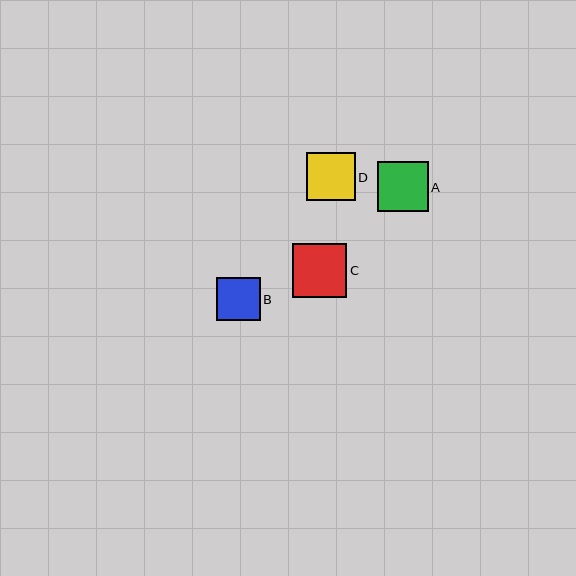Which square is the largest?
Square C is the largest with a size of approximately 55 pixels.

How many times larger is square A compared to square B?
Square A is approximately 1.2 times the size of square B.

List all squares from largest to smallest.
From largest to smallest: C, A, D, B.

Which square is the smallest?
Square B is the smallest with a size of approximately 43 pixels.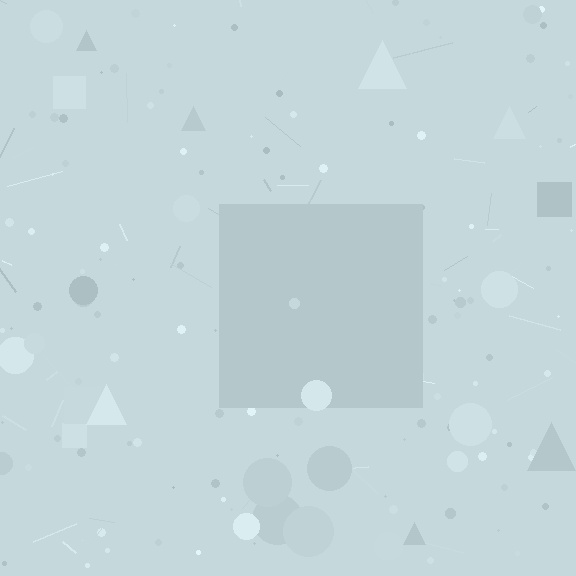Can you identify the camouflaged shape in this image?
The camouflaged shape is a square.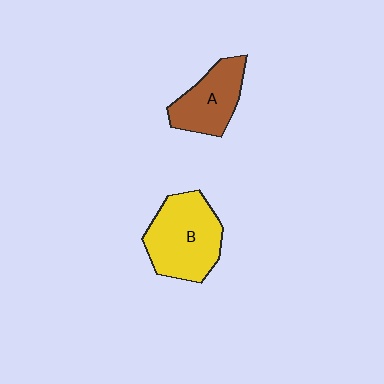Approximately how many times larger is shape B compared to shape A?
Approximately 1.4 times.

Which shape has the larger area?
Shape B (yellow).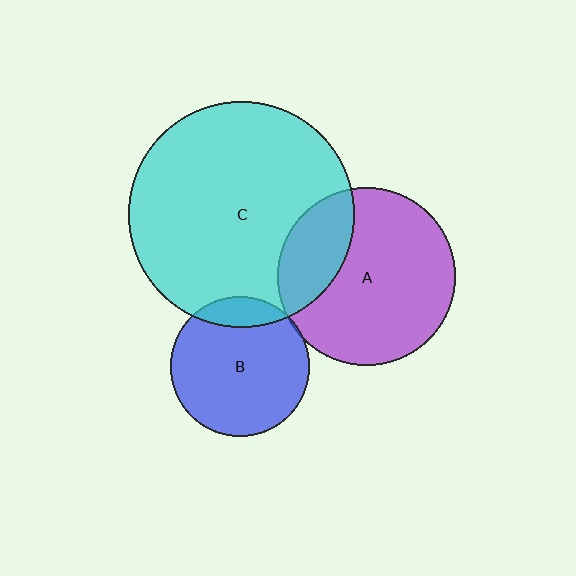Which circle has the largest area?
Circle C (cyan).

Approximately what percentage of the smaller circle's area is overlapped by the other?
Approximately 5%.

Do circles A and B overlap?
Yes.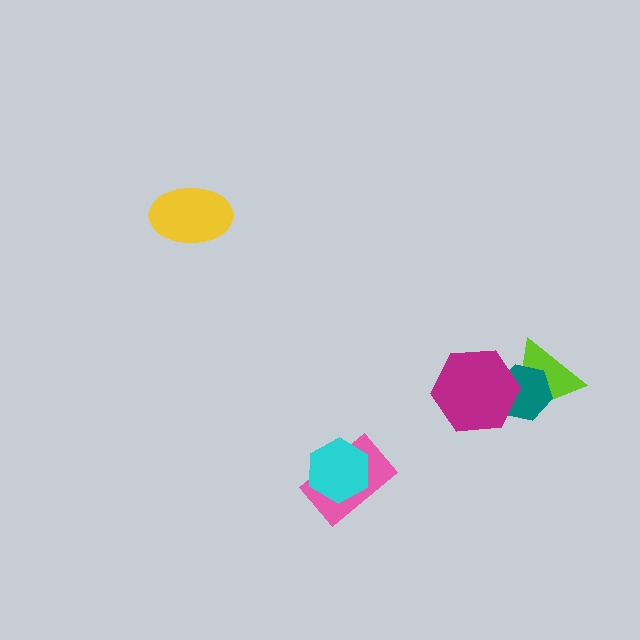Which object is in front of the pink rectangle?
The cyan hexagon is in front of the pink rectangle.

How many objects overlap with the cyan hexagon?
1 object overlaps with the cyan hexagon.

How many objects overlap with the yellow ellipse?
0 objects overlap with the yellow ellipse.